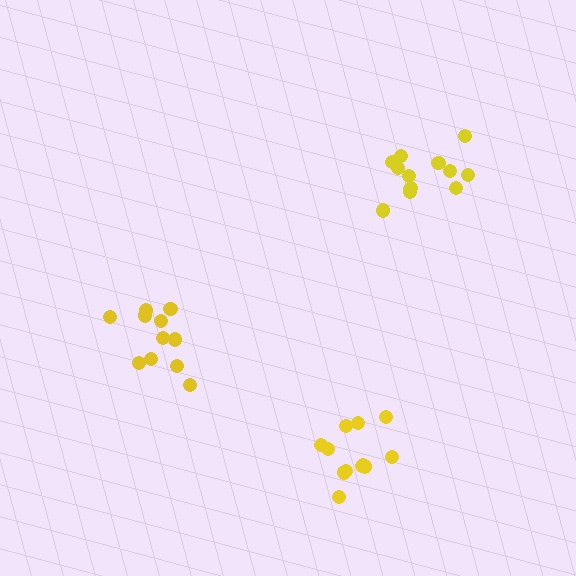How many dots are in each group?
Group 1: 11 dots, Group 2: 13 dots, Group 3: 12 dots (36 total).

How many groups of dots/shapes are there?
There are 3 groups.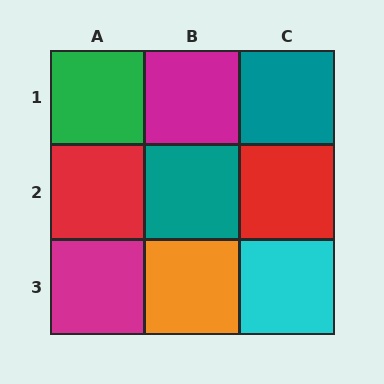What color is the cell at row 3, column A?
Magenta.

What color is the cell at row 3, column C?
Cyan.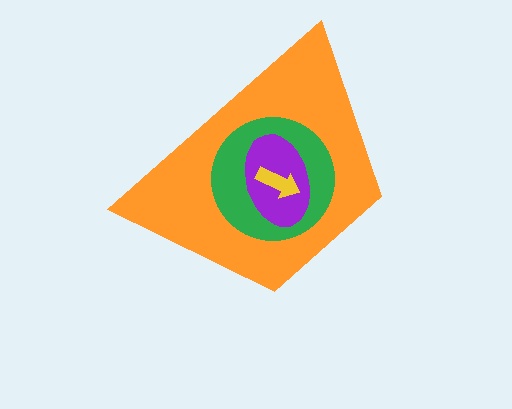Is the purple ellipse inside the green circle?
Yes.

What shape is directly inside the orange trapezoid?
The green circle.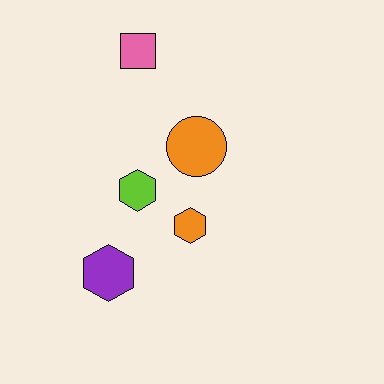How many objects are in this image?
There are 5 objects.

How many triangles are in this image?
There are no triangles.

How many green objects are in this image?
There are no green objects.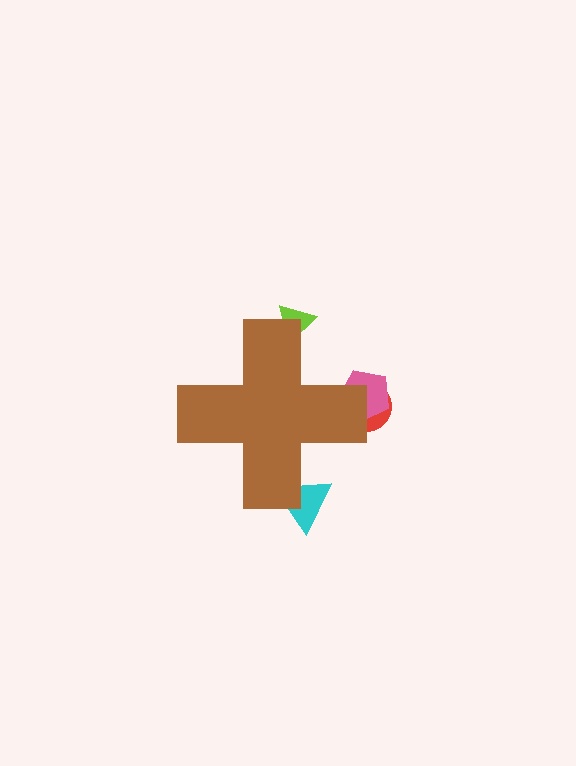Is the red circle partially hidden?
Yes, the red circle is partially hidden behind the brown cross.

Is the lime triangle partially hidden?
Yes, the lime triangle is partially hidden behind the brown cross.